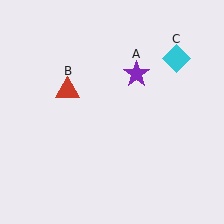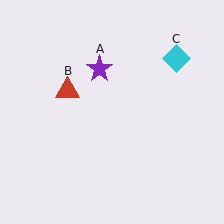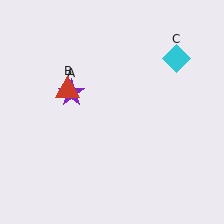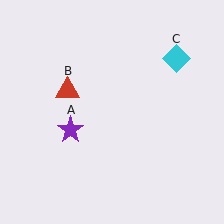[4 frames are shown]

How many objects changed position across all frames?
1 object changed position: purple star (object A).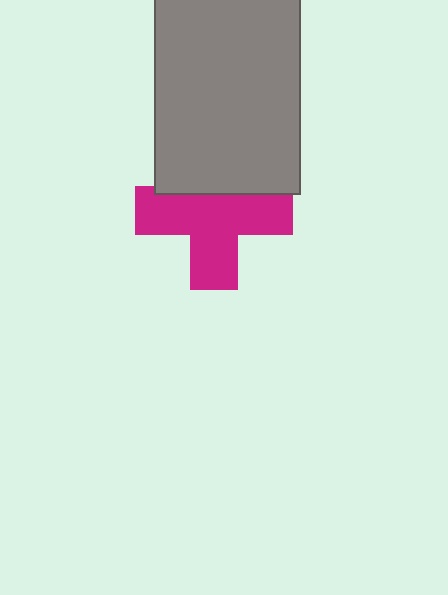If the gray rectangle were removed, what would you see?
You would see the complete magenta cross.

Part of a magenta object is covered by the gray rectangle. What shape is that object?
It is a cross.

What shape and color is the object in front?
The object in front is a gray rectangle.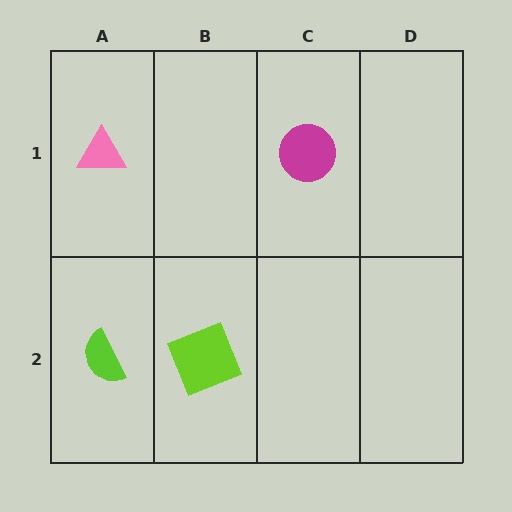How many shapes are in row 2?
2 shapes.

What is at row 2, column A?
A lime semicircle.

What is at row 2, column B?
A lime square.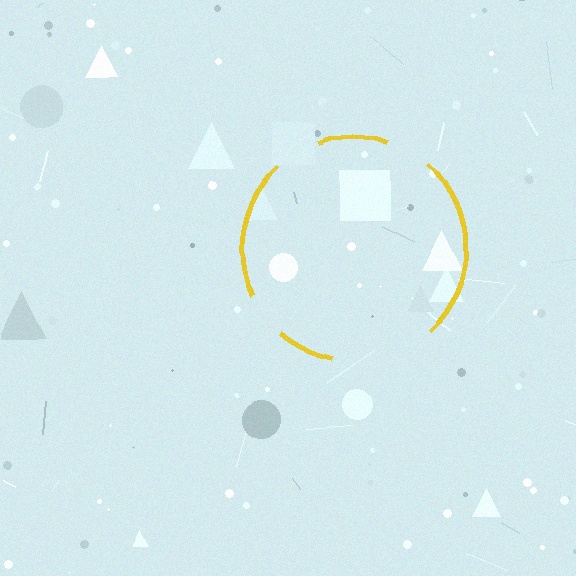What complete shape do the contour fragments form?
The contour fragments form a circle.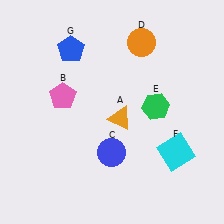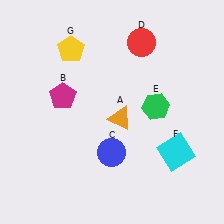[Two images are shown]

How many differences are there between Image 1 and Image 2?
There are 3 differences between the two images.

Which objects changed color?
B changed from pink to magenta. D changed from orange to red. G changed from blue to yellow.